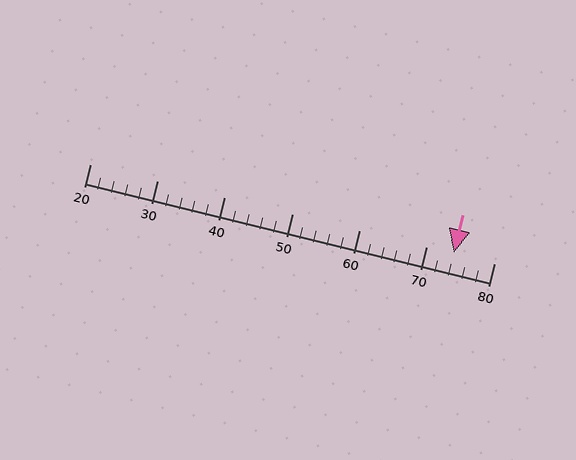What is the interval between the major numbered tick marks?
The major tick marks are spaced 10 units apart.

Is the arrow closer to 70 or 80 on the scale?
The arrow is closer to 70.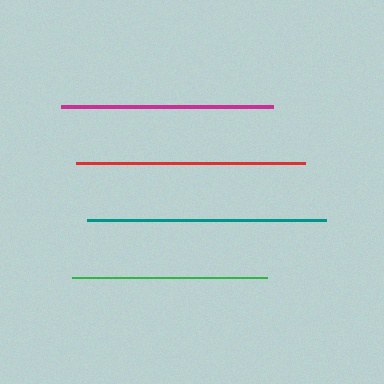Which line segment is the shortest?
The green line is the shortest at approximately 195 pixels.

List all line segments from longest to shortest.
From longest to shortest: teal, red, magenta, green.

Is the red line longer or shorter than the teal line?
The teal line is longer than the red line.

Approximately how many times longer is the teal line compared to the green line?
The teal line is approximately 1.2 times the length of the green line.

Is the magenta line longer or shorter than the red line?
The red line is longer than the magenta line.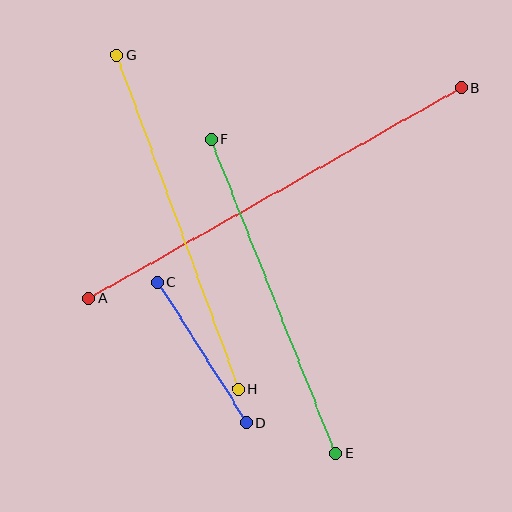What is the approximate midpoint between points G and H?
The midpoint is at approximately (177, 222) pixels.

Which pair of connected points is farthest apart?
Points A and B are farthest apart.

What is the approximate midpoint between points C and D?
The midpoint is at approximately (202, 352) pixels.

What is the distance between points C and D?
The distance is approximately 166 pixels.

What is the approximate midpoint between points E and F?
The midpoint is at approximately (273, 296) pixels.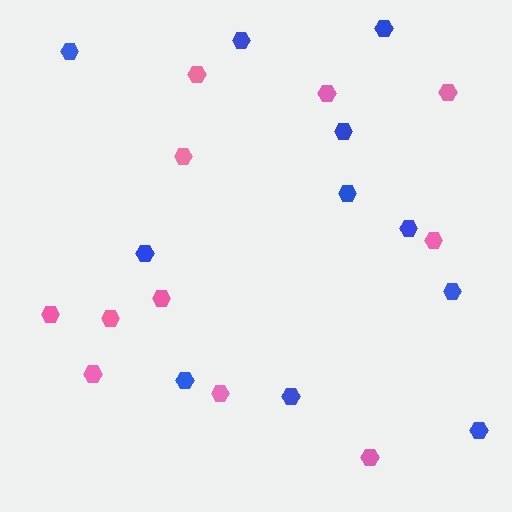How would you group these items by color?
There are 2 groups: one group of pink hexagons (11) and one group of blue hexagons (11).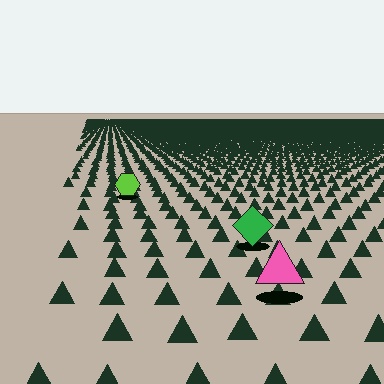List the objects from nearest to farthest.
From nearest to farthest: the pink triangle, the green diamond, the lime hexagon.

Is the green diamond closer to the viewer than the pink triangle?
No. The pink triangle is closer — you can tell from the texture gradient: the ground texture is coarser near it.